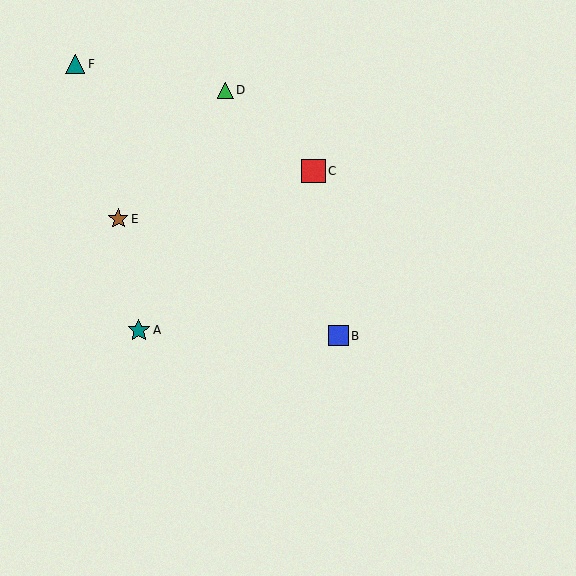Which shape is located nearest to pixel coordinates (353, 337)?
The blue square (labeled B) at (338, 336) is nearest to that location.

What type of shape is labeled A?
Shape A is a teal star.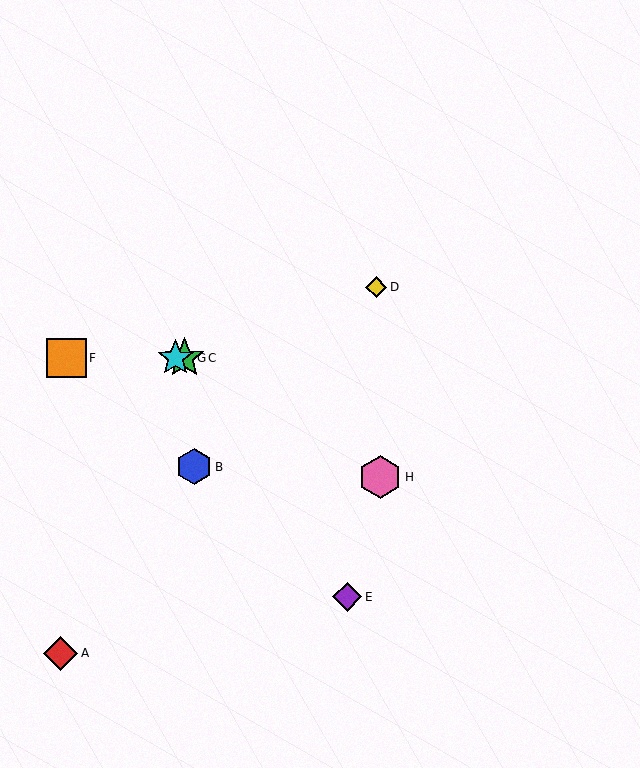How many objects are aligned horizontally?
3 objects (C, F, G) are aligned horizontally.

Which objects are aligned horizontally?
Objects C, F, G are aligned horizontally.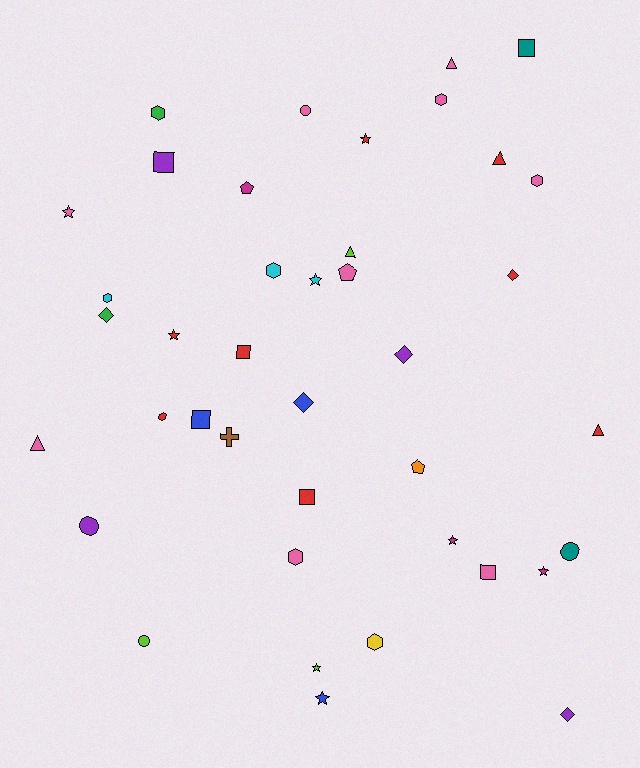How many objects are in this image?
There are 40 objects.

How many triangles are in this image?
There are 5 triangles.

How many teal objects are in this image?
There are 2 teal objects.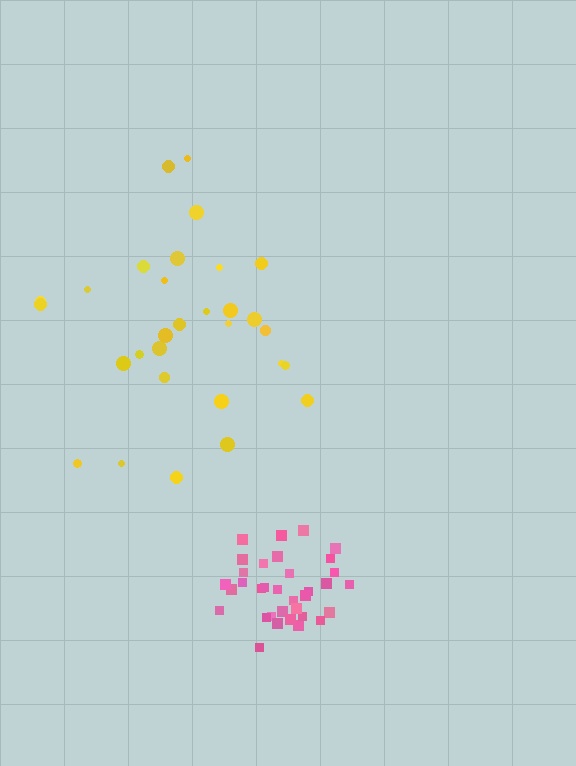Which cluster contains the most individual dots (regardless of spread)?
Pink (34).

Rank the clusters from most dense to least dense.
pink, yellow.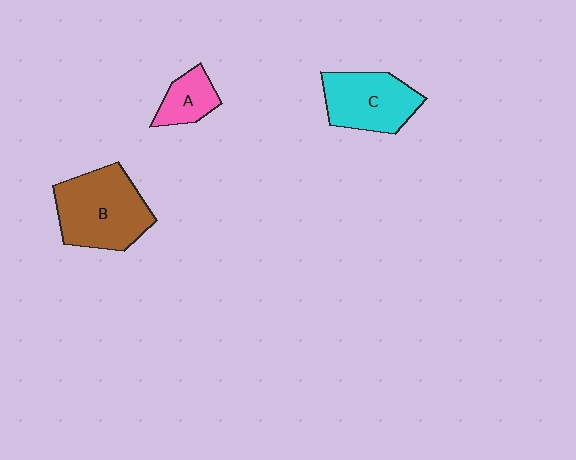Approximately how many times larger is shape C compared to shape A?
Approximately 1.9 times.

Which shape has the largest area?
Shape B (brown).